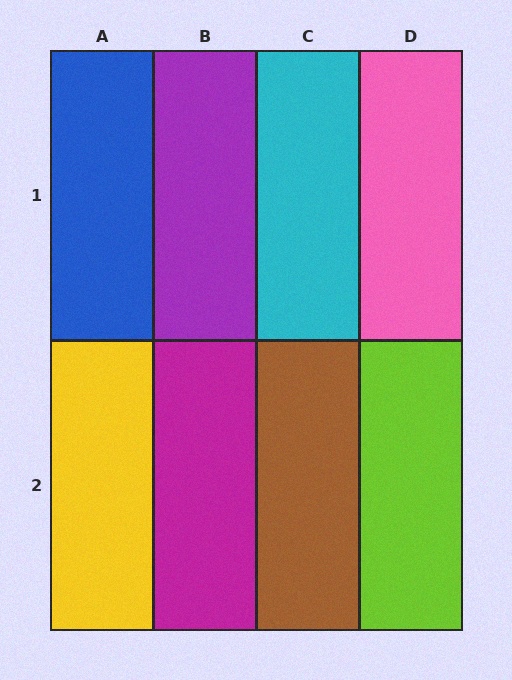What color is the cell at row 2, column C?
Brown.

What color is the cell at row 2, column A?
Yellow.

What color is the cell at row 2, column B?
Magenta.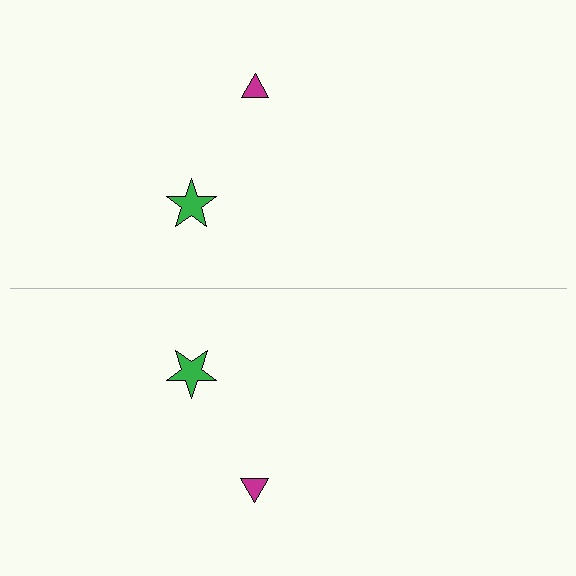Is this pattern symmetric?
Yes, this pattern has bilateral (reflection) symmetry.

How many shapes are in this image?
There are 4 shapes in this image.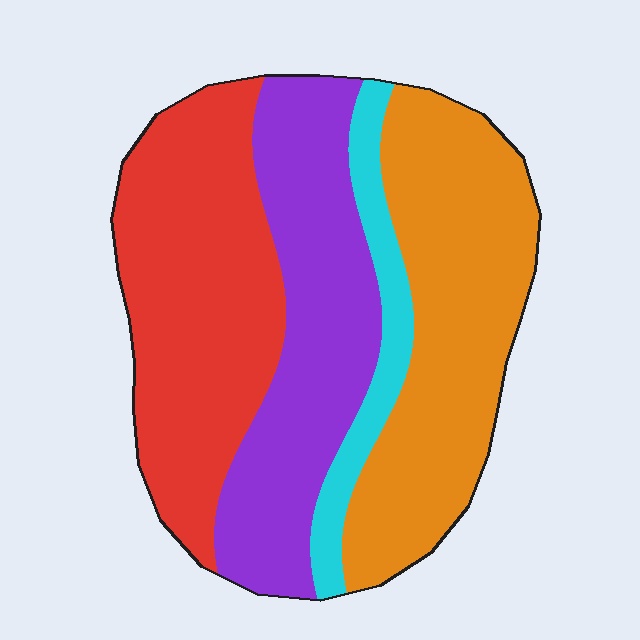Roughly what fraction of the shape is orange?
Orange covers about 30% of the shape.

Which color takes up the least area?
Cyan, at roughly 10%.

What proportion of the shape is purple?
Purple covers around 30% of the shape.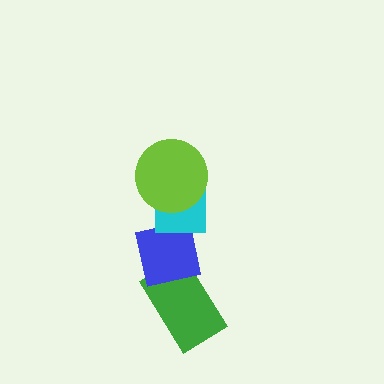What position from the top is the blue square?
The blue square is 3rd from the top.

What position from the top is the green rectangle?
The green rectangle is 4th from the top.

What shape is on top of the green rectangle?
The blue square is on top of the green rectangle.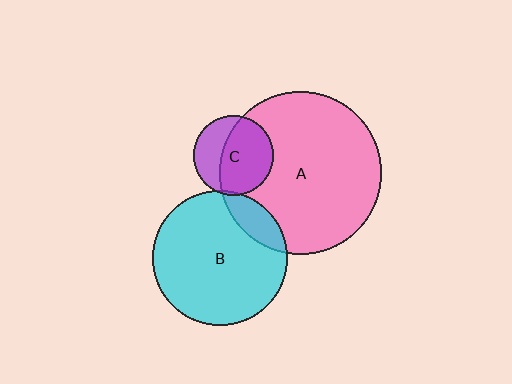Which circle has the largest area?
Circle A (pink).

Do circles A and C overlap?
Yes.